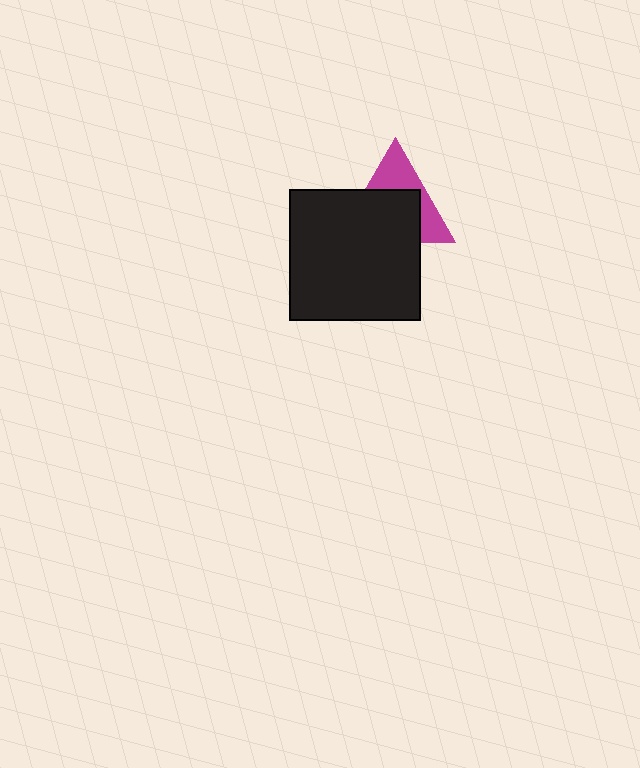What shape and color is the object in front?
The object in front is a black square.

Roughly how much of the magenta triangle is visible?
A small part of it is visible (roughly 41%).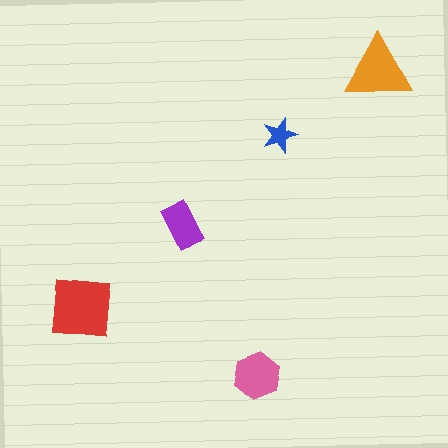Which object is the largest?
The red square.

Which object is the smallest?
The blue star.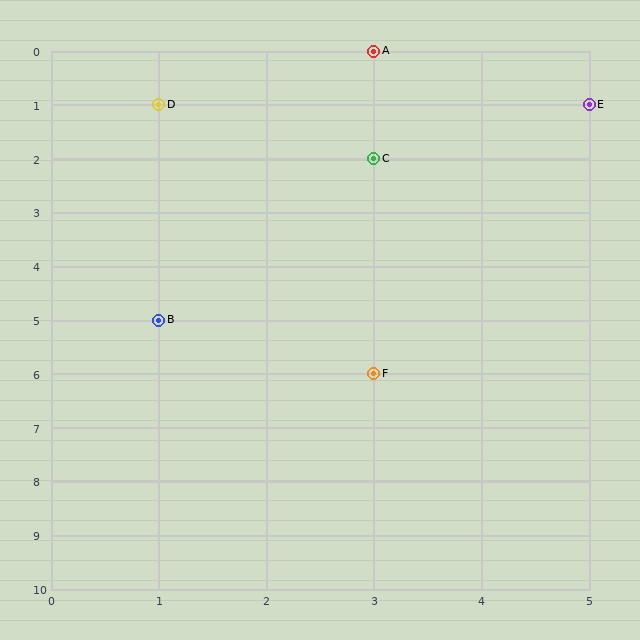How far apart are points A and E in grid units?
Points A and E are 2 columns and 1 row apart (about 2.2 grid units diagonally).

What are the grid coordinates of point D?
Point D is at grid coordinates (1, 1).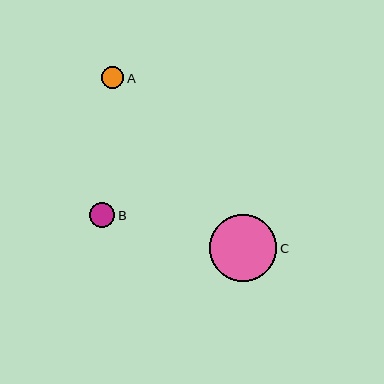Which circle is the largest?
Circle C is the largest with a size of approximately 67 pixels.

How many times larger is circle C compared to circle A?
Circle C is approximately 3.0 times the size of circle A.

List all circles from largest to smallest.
From largest to smallest: C, B, A.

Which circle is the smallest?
Circle A is the smallest with a size of approximately 22 pixels.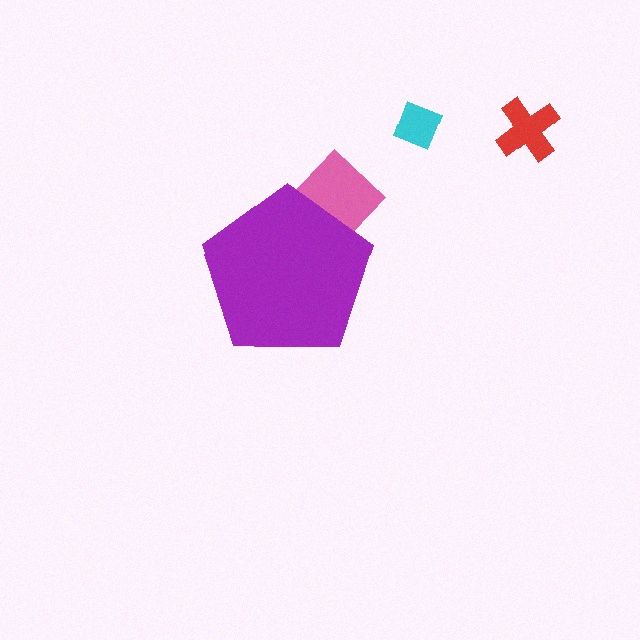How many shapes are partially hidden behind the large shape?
1 shape is partially hidden.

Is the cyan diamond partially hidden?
No, the cyan diamond is fully visible.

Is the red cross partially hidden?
No, the red cross is fully visible.